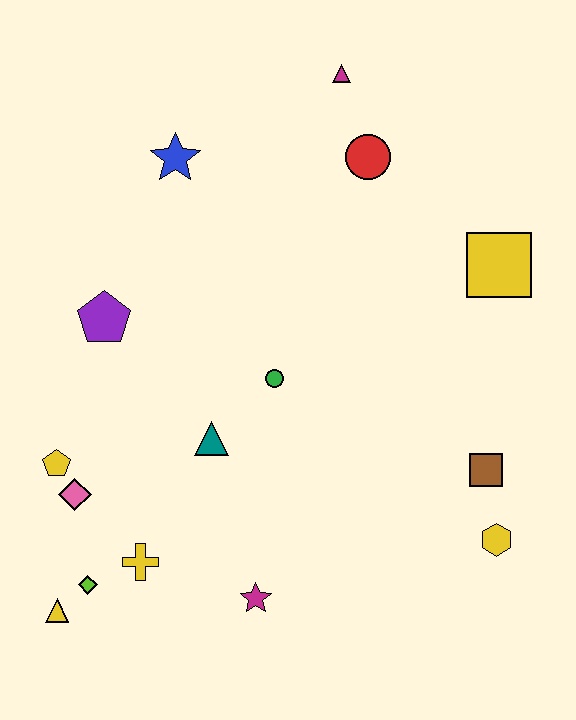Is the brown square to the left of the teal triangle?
No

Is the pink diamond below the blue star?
Yes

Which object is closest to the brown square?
The yellow hexagon is closest to the brown square.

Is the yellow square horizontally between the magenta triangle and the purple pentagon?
No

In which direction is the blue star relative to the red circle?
The blue star is to the left of the red circle.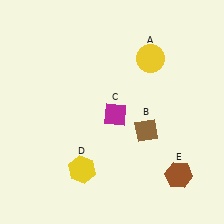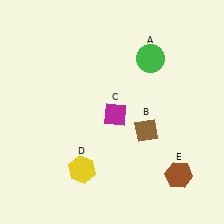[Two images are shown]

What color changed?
The circle (A) changed from yellow in Image 1 to green in Image 2.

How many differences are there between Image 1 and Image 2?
There is 1 difference between the two images.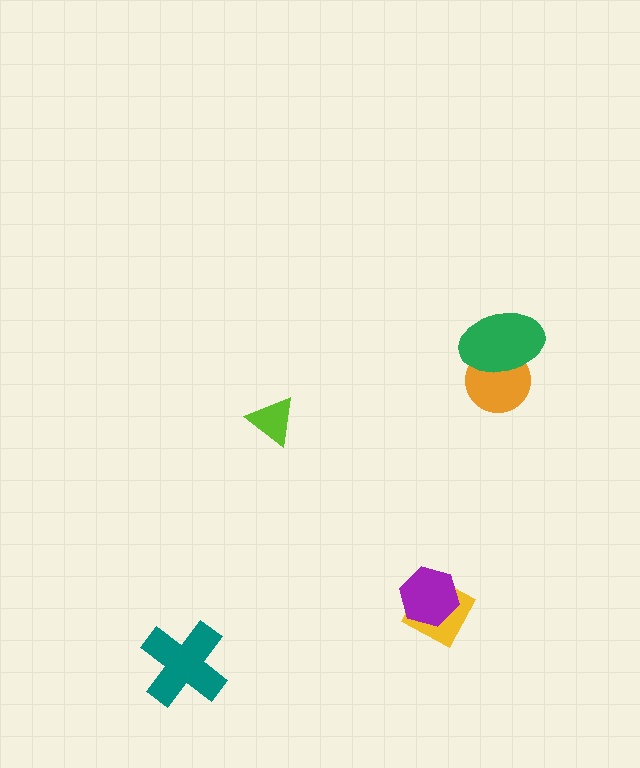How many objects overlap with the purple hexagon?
1 object overlaps with the purple hexagon.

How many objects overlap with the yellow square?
1 object overlaps with the yellow square.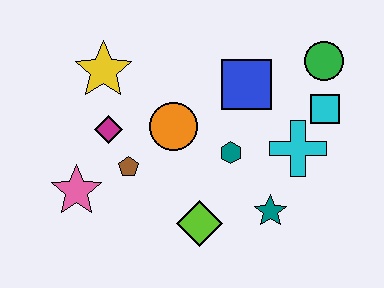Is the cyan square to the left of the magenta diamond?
No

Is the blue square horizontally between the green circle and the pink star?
Yes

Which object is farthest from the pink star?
The green circle is farthest from the pink star.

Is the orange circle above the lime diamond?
Yes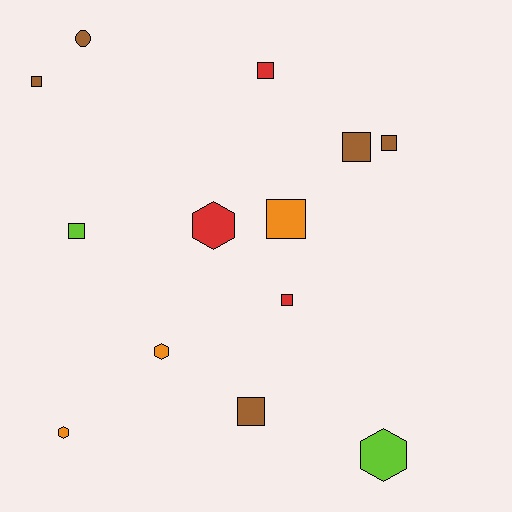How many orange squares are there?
There is 1 orange square.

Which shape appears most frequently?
Square, with 8 objects.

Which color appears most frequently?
Brown, with 5 objects.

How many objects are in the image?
There are 13 objects.